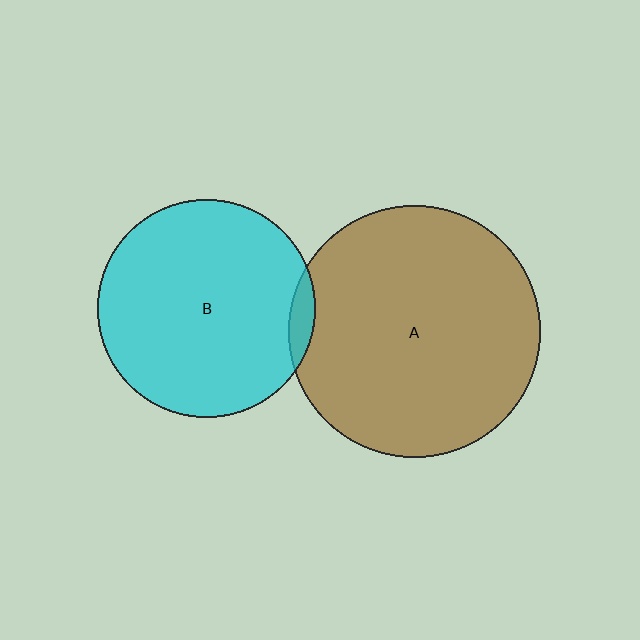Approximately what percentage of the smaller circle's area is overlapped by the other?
Approximately 5%.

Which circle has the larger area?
Circle A (brown).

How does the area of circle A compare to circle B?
Approximately 1.3 times.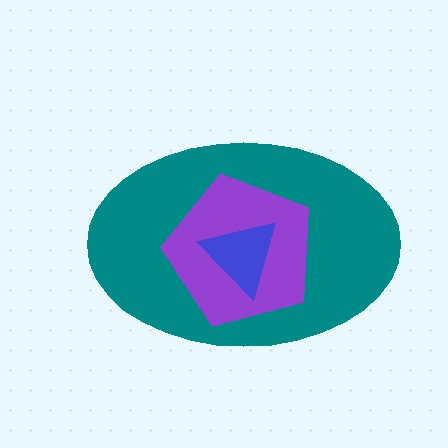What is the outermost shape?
The teal ellipse.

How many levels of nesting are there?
3.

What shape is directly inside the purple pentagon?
The blue triangle.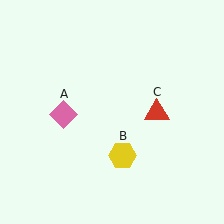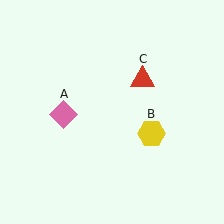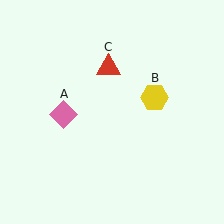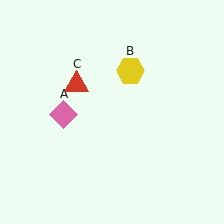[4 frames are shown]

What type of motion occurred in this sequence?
The yellow hexagon (object B), red triangle (object C) rotated counterclockwise around the center of the scene.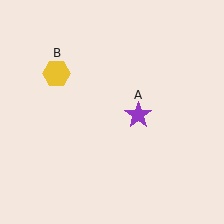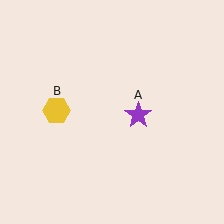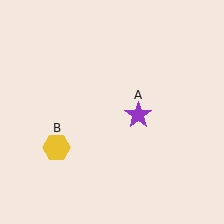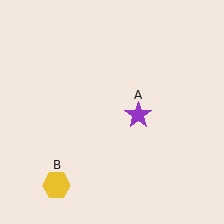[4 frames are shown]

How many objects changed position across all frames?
1 object changed position: yellow hexagon (object B).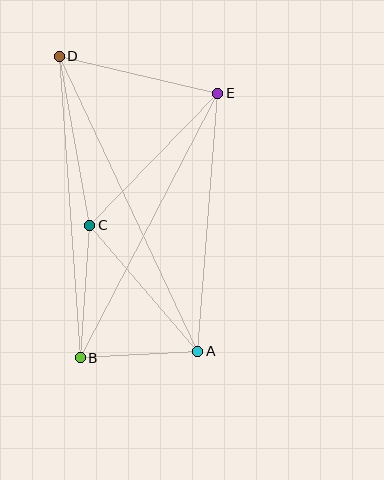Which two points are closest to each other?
Points A and B are closest to each other.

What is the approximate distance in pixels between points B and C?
The distance between B and C is approximately 133 pixels.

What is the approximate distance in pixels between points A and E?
The distance between A and E is approximately 259 pixels.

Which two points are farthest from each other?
Points A and D are farthest from each other.